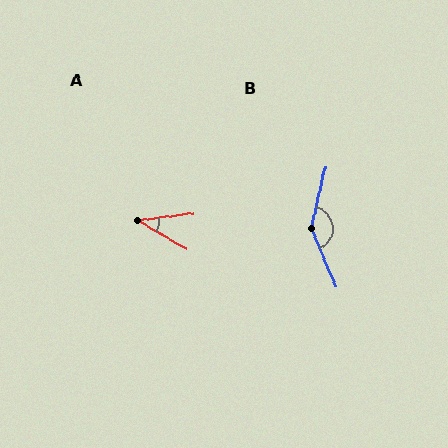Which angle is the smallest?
A, at approximately 36 degrees.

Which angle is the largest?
B, at approximately 144 degrees.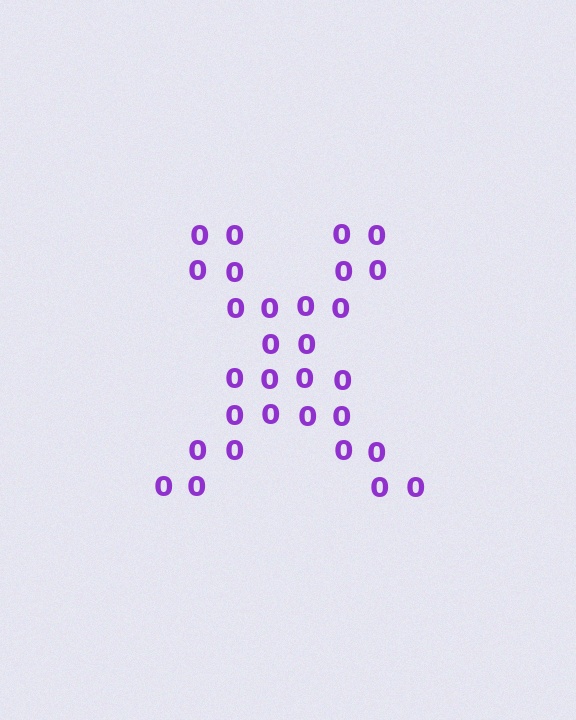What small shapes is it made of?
It is made of small digit 0's.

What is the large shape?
The large shape is the letter X.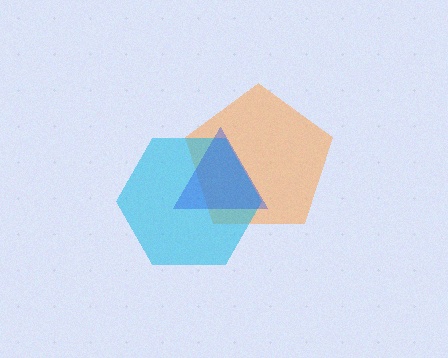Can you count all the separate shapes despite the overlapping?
Yes, there are 3 separate shapes.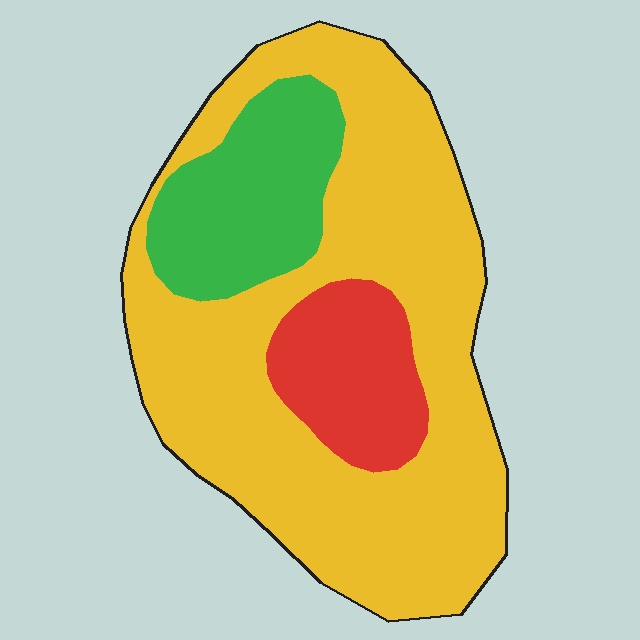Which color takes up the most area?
Yellow, at roughly 70%.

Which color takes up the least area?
Red, at roughly 15%.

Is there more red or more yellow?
Yellow.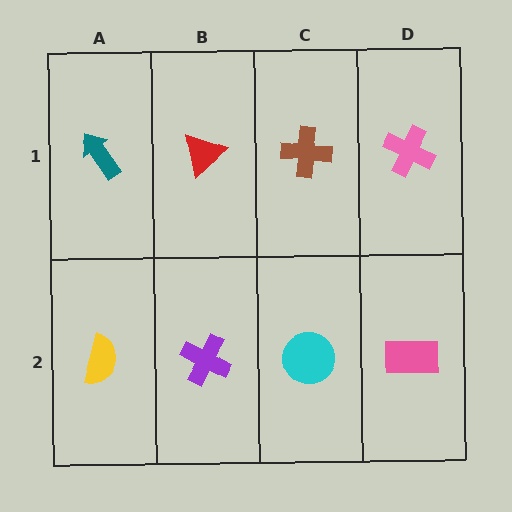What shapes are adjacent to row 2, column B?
A red triangle (row 1, column B), a yellow semicircle (row 2, column A), a cyan circle (row 2, column C).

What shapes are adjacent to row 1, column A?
A yellow semicircle (row 2, column A), a red triangle (row 1, column B).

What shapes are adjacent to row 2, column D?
A pink cross (row 1, column D), a cyan circle (row 2, column C).